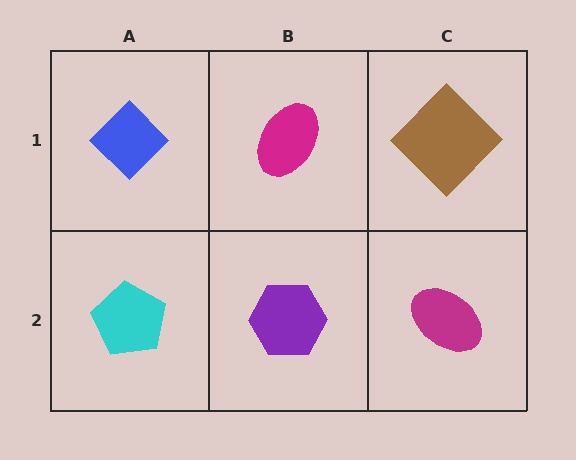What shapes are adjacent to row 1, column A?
A cyan pentagon (row 2, column A), a magenta ellipse (row 1, column B).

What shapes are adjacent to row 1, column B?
A purple hexagon (row 2, column B), a blue diamond (row 1, column A), a brown diamond (row 1, column C).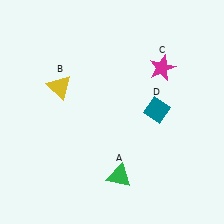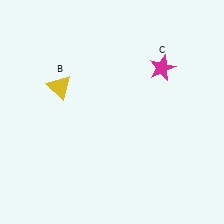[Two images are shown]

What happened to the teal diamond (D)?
The teal diamond (D) was removed in Image 2. It was in the top-right area of Image 1.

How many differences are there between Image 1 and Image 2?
There are 2 differences between the two images.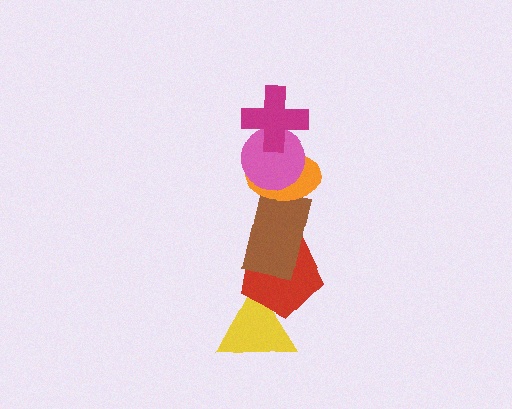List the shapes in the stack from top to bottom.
From top to bottom: the magenta cross, the pink circle, the orange ellipse, the brown rectangle, the red pentagon, the yellow triangle.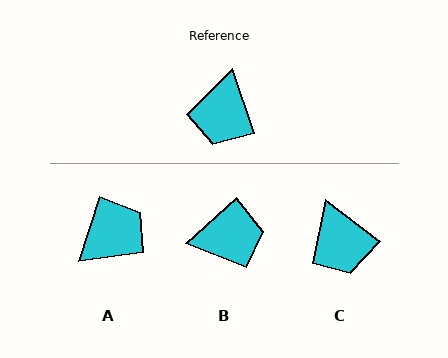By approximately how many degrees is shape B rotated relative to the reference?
Approximately 113 degrees counter-clockwise.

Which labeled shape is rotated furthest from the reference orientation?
A, about 143 degrees away.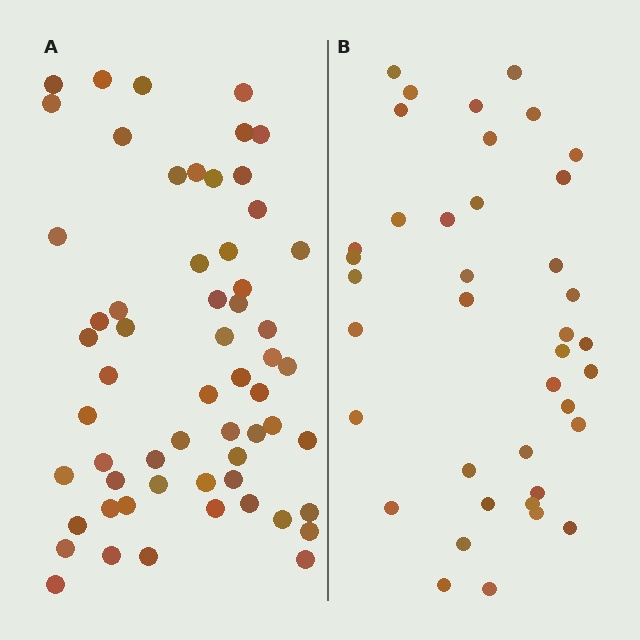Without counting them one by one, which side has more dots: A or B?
Region A (the left region) has more dots.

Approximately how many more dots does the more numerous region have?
Region A has approximately 20 more dots than region B.